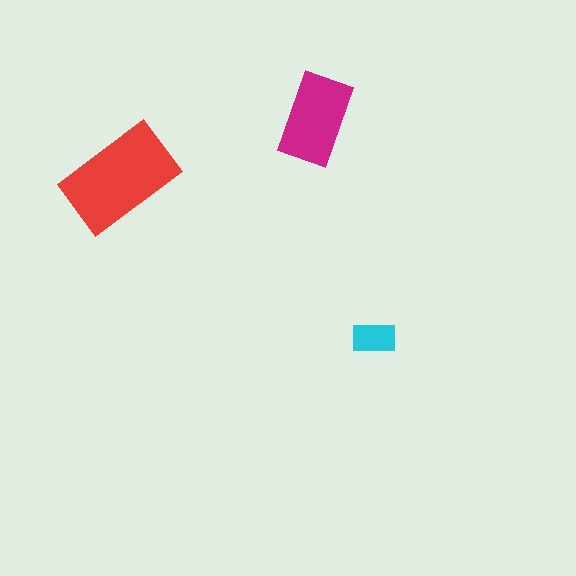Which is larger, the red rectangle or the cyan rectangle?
The red one.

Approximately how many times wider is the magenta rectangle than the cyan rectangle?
About 2 times wider.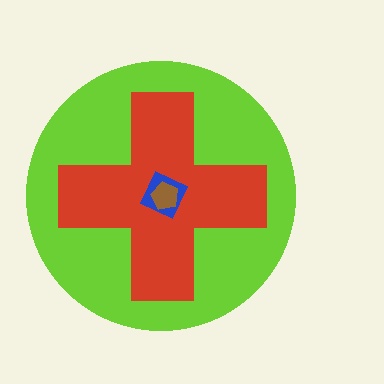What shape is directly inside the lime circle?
The red cross.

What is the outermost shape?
The lime circle.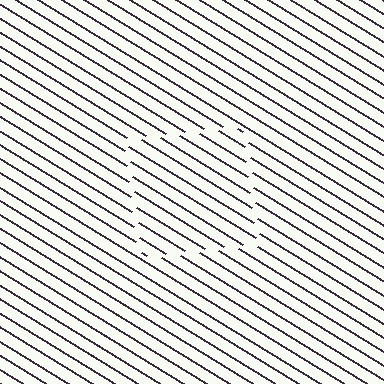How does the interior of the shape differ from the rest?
The interior of the shape contains the same grating, shifted by half a period — the contour is defined by the phase discontinuity where line-ends from the inner and outer gratings abut.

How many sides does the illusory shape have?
4 sides — the line-ends trace a square.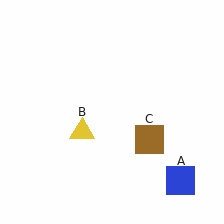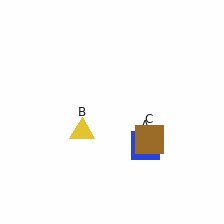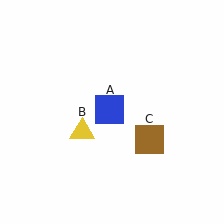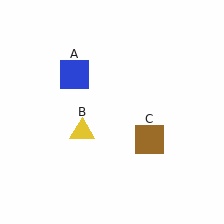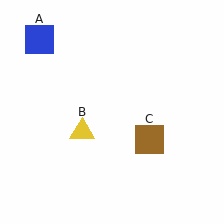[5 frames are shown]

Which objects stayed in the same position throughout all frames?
Yellow triangle (object B) and brown square (object C) remained stationary.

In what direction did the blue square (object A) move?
The blue square (object A) moved up and to the left.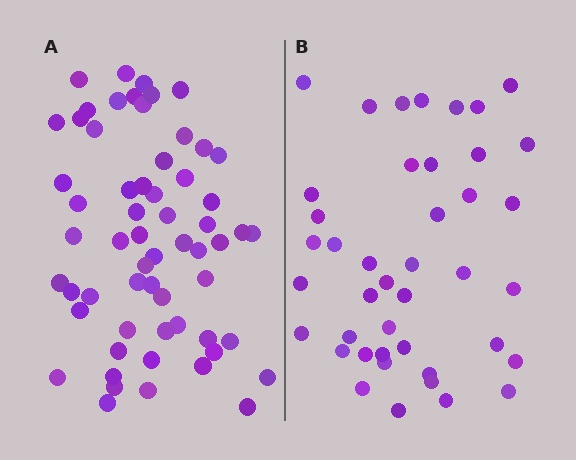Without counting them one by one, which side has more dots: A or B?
Region A (the left region) has more dots.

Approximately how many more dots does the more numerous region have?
Region A has approximately 20 more dots than region B.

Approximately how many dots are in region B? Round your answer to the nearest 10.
About 40 dots. (The exact count is 42, which rounds to 40.)